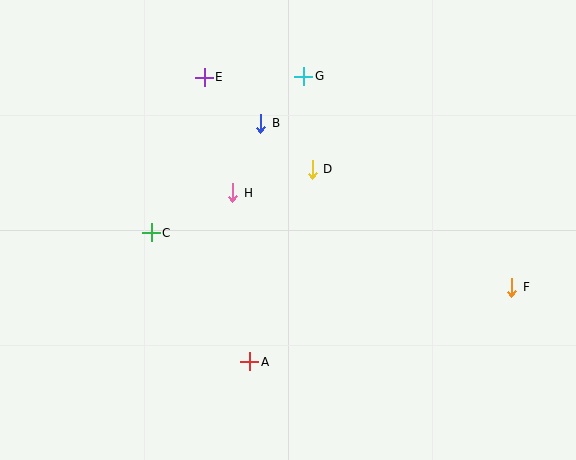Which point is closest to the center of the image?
Point D at (312, 169) is closest to the center.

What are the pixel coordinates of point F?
Point F is at (512, 287).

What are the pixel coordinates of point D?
Point D is at (312, 169).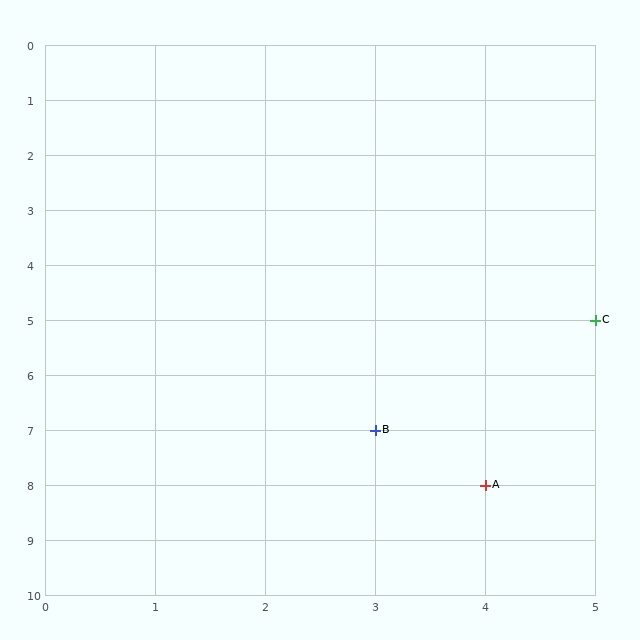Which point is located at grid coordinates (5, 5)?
Point C is at (5, 5).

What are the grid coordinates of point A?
Point A is at grid coordinates (4, 8).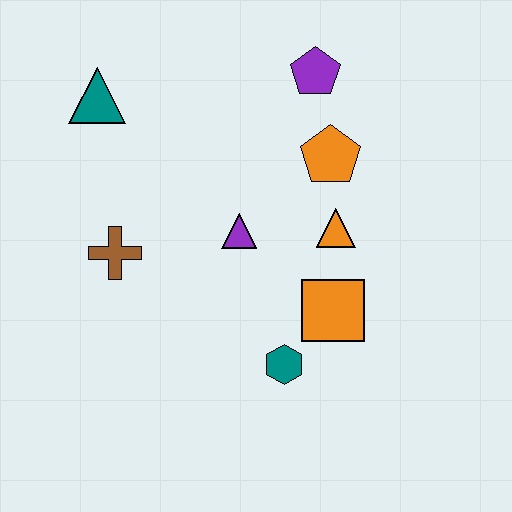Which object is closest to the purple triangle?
The orange triangle is closest to the purple triangle.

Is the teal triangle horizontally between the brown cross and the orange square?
No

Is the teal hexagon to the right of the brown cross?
Yes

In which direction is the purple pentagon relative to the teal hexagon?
The purple pentagon is above the teal hexagon.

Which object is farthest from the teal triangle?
The teal hexagon is farthest from the teal triangle.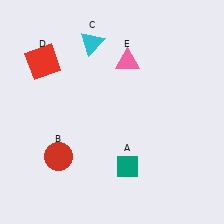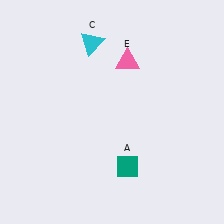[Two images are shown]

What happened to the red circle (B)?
The red circle (B) was removed in Image 2. It was in the bottom-left area of Image 1.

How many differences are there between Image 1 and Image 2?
There are 2 differences between the two images.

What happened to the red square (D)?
The red square (D) was removed in Image 2. It was in the top-left area of Image 1.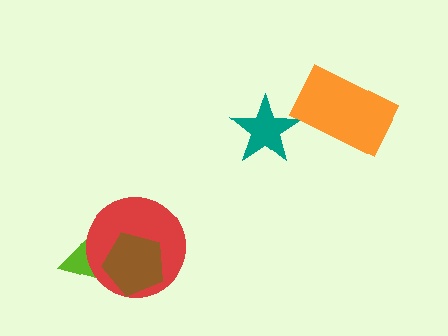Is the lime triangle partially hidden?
Yes, it is partially covered by another shape.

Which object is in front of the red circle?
The brown pentagon is in front of the red circle.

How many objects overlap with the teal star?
0 objects overlap with the teal star.